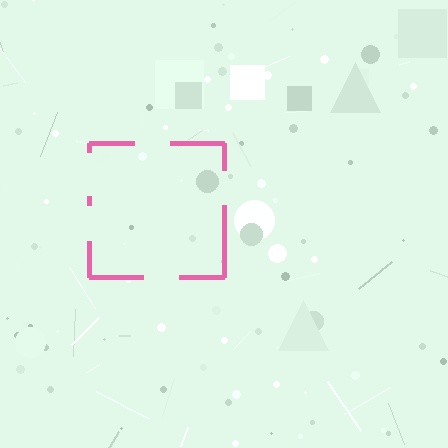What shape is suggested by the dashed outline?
The dashed outline suggests a square.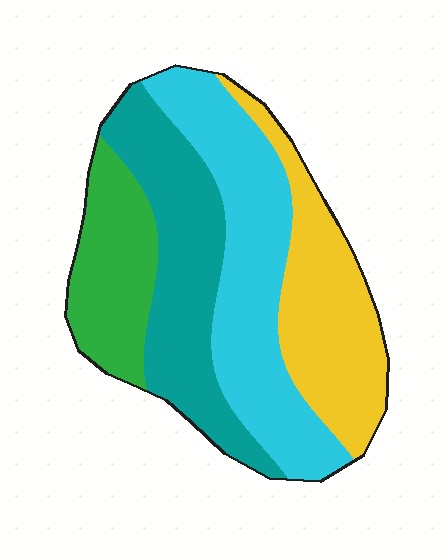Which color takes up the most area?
Cyan, at roughly 30%.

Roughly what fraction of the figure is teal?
Teal takes up about one quarter (1/4) of the figure.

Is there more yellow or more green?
Yellow.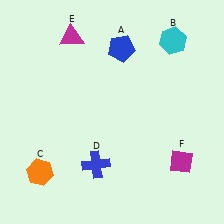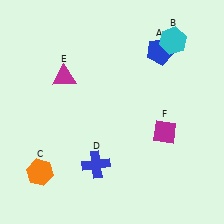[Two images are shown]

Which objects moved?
The objects that moved are: the blue pentagon (A), the magenta triangle (E), the magenta diamond (F).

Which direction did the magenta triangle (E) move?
The magenta triangle (E) moved down.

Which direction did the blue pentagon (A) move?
The blue pentagon (A) moved right.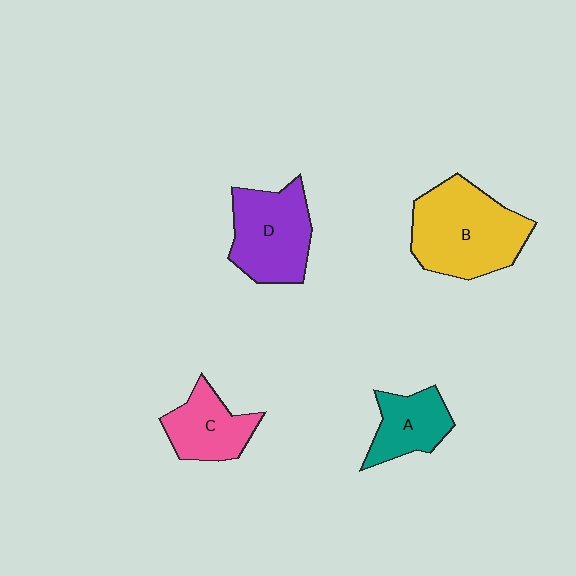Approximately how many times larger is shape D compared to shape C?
Approximately 1.4 times.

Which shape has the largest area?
Shape B (yellow).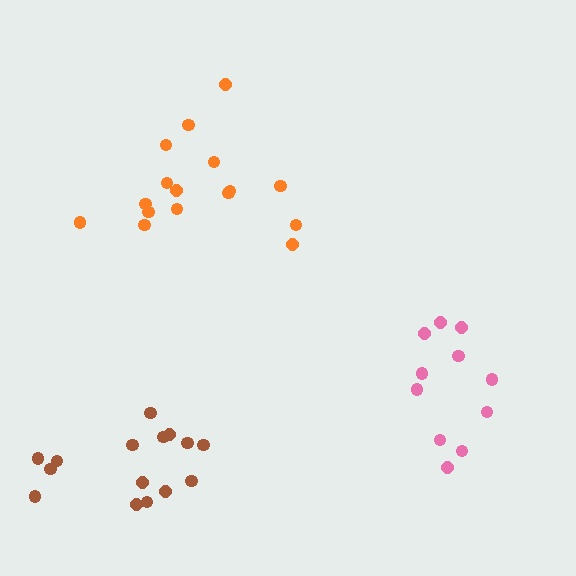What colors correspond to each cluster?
The clusters are colored: pink, orange, brown.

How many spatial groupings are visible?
There are 3 spatial groupings.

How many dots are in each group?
Group 1: 11 dots, Group 2: 16 dots, Group 3: 15 dots (42 total).